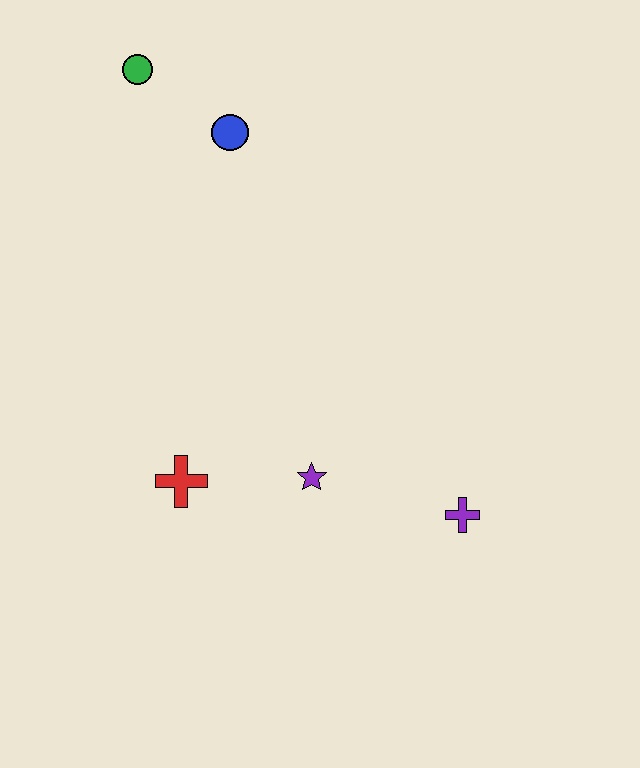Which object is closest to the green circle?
The blue circle is closest to the green circle.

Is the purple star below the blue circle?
Yes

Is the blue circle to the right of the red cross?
Yes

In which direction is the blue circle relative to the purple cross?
The blue circle is above the purple cross.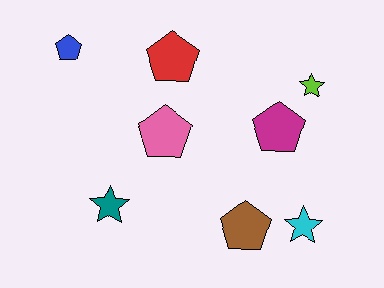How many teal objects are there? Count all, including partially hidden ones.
There is 1 teal object.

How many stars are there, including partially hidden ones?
There are 3 stars.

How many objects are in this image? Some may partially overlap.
There are 8 objects.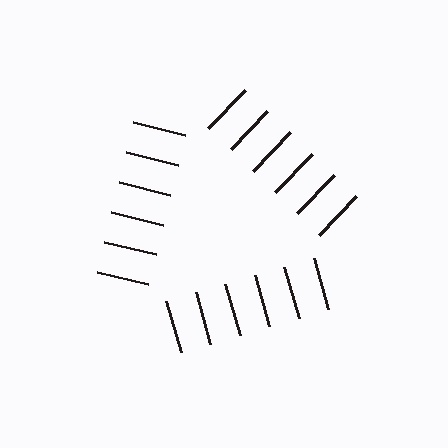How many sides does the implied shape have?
3 sides — the line-ends trace a triangle.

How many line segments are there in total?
18 — 6 along each of the 3 edges.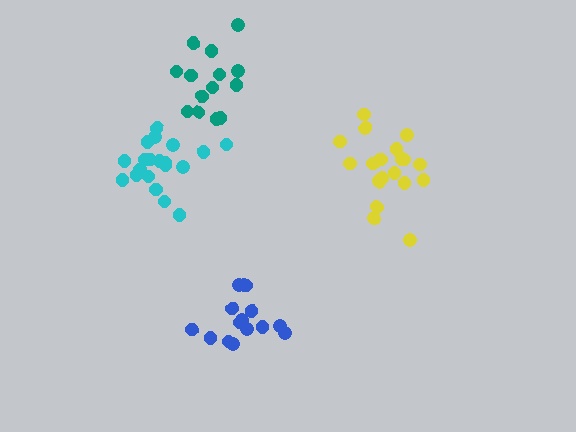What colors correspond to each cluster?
The clusters are colored: teal, yellow, blue, cyan.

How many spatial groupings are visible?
There are 4 spatial groupings.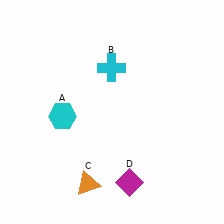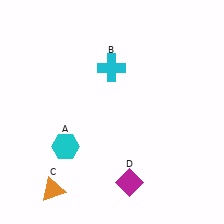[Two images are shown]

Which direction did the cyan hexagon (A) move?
The cyan hexagon (A) moved down.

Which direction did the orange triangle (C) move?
The orange triangle (C) moved left.